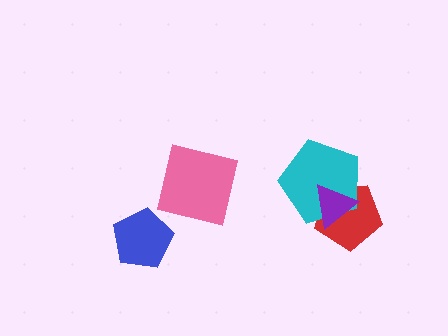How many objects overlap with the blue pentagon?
0 objects overlap with the blue pentagon.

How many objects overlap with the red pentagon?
2 objects overlap with the red pentagon.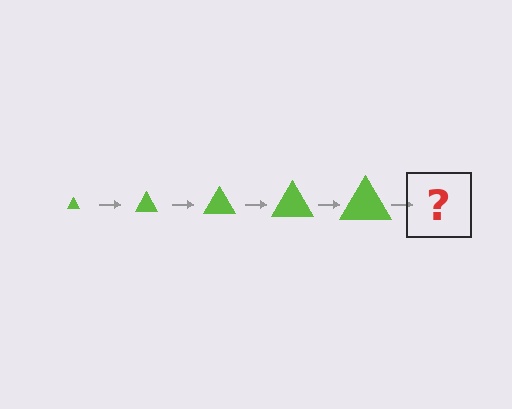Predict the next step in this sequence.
The next step is a lime triangle, larger than the previous one.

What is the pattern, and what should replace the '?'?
The pattern is that the triangle gets progressively larger each step. The '?' should be a lime triangle, larger than the previous one.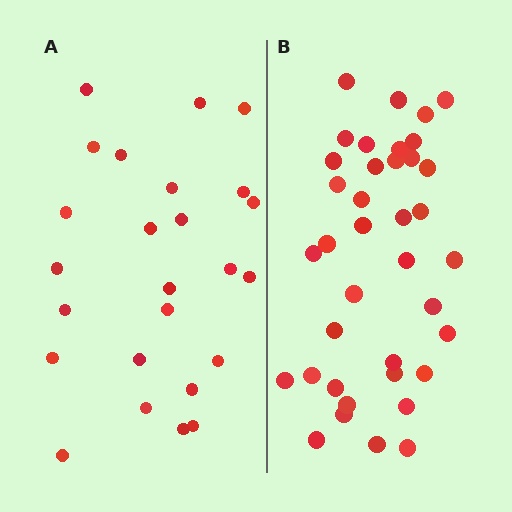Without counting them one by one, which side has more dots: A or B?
Region B (the right region) has more dots.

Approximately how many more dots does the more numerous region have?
Region B has approximately 15 more dots than region A.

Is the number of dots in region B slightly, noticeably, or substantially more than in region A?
Region B has substantially more. The ratio is roughly 1.5 to 1.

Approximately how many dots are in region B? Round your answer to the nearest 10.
About 40 dots. (The exact count is 38, which rounds to 40.)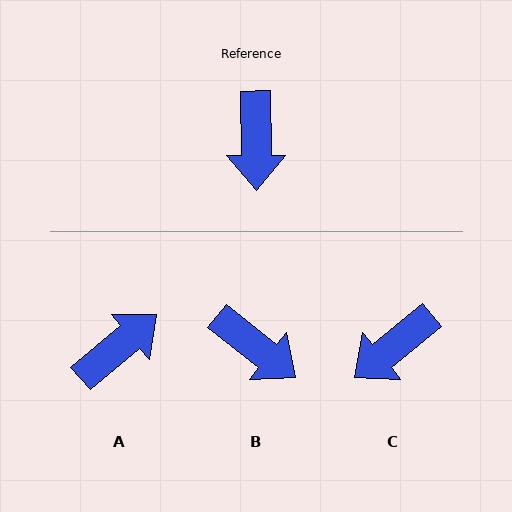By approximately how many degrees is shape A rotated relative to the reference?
Approximately 129 degrees counter-clockwise.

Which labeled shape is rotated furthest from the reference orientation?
A, about 129 degrees away.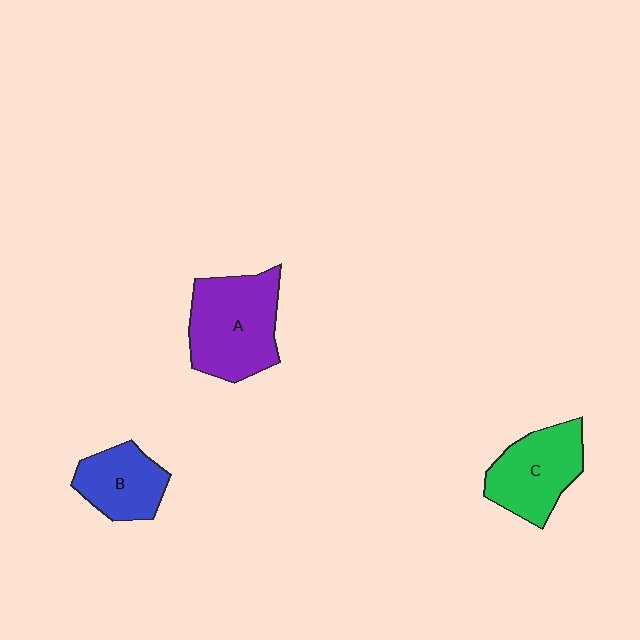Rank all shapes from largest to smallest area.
From largest to smallest: A (purple), C (green), B (blue).